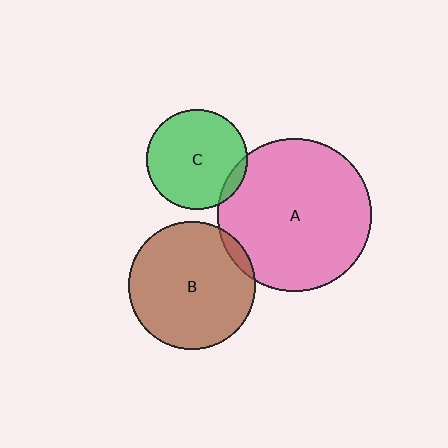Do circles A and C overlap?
Yes.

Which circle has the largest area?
Circle A (pink).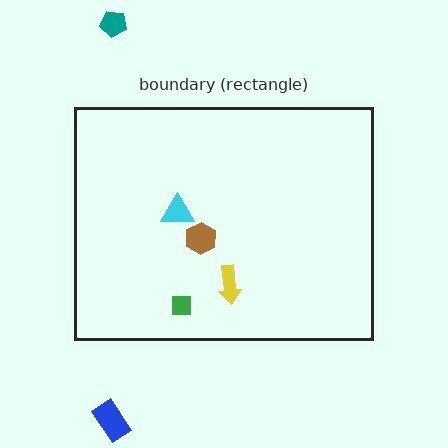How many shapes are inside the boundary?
4 inside, 2 outside.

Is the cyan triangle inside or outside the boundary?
Inside.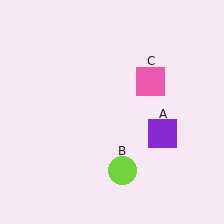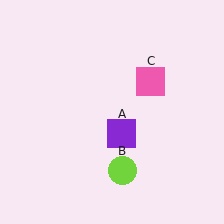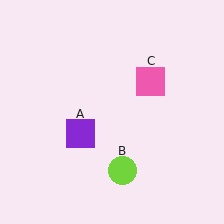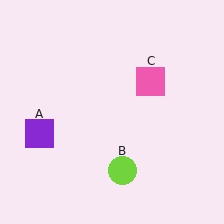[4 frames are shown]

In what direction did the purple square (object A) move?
The purple square (object A) moved left.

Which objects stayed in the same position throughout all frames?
Lime circle (object B) and pink square (object C) remained stationary.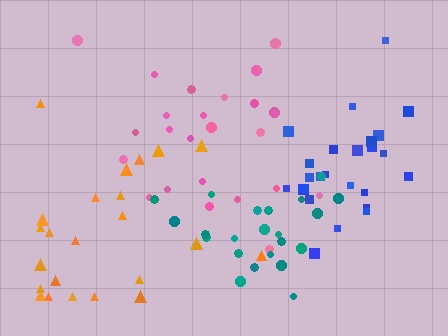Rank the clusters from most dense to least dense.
blue, teal, pink, orange.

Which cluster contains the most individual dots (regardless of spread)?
Blue (26).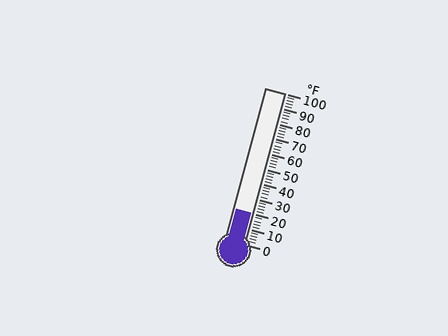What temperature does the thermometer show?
The thermometer shows approximately 20°F.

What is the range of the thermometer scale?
The thermometer scale ranges from 0°F to 100°F.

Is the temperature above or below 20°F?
The temperature is at 20°F.